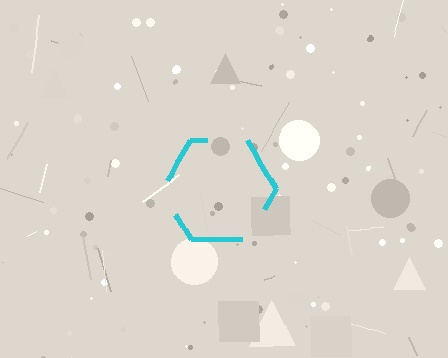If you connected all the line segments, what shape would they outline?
They would outline a hexagon.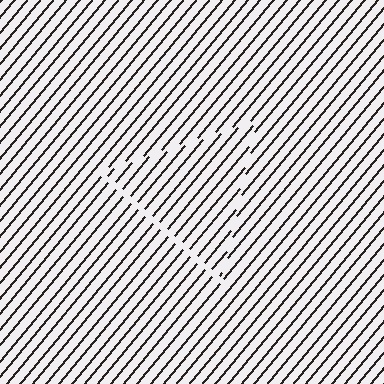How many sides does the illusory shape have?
3 sides — the line-ends trace a triangle.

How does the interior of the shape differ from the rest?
The interior of the shape contains the same grating, shifted by half a period — the contour is defined by the phase discontinuity where line-ends from the inner and outer gratings abut.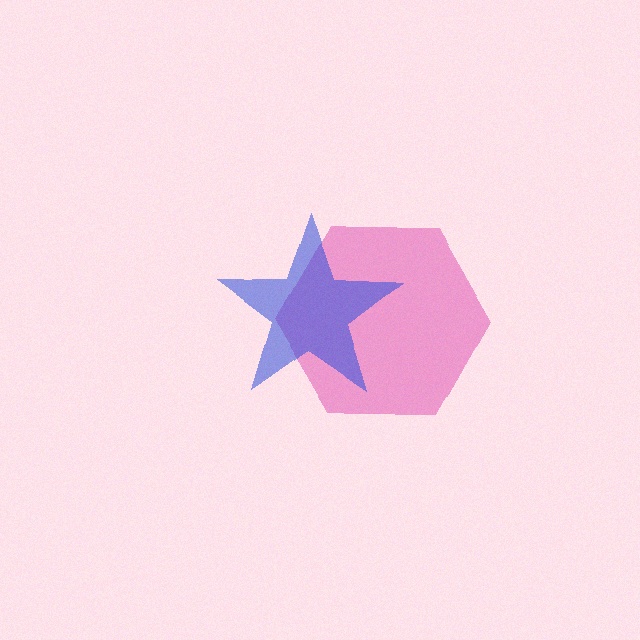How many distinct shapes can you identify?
There are 2 distinct shapes: a pink hexagon, a blue star.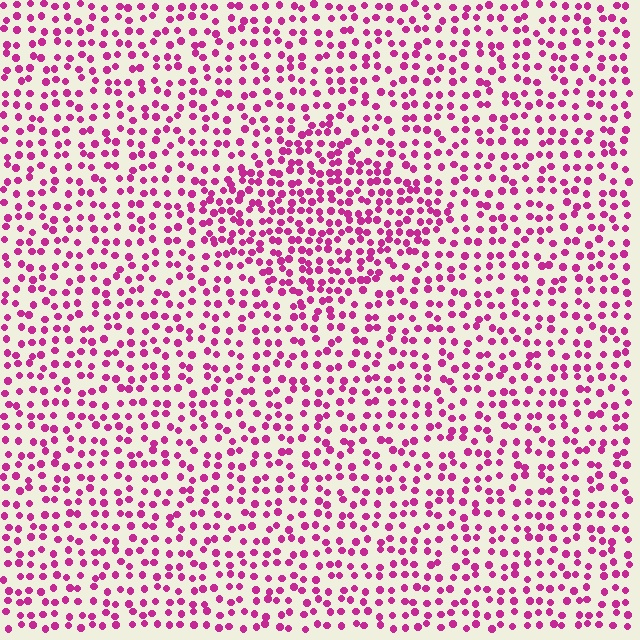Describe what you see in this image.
The image contains small magenta elements arranged at two different densities. A diamond-shaped region is visible where the elements are more densely packed than the surrounding area.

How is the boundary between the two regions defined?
The boundary is defined by a change in element density (approximately 1.6x ratio). All elements are the same color, size, and shape.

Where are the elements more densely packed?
The elements are more densely packed inside the diamond boundary.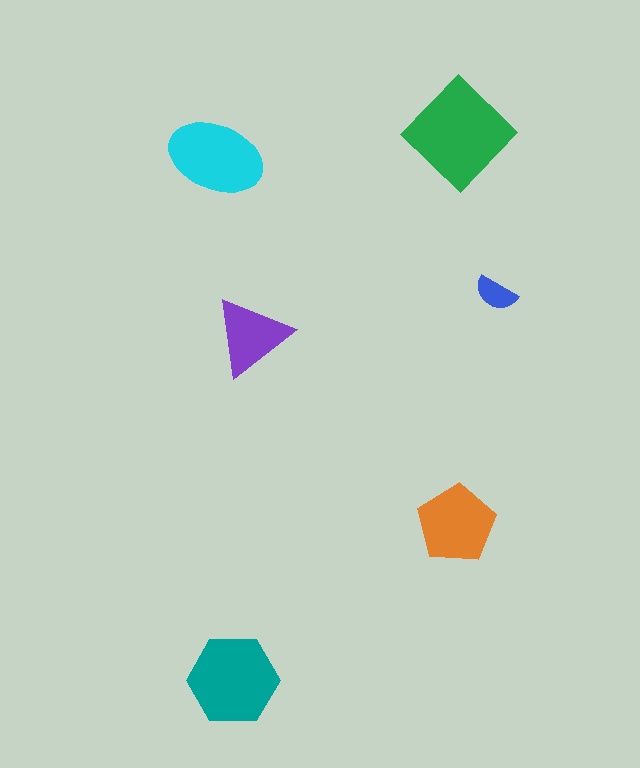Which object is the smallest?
The blue semicircle.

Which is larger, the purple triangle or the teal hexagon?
The teal hexagon.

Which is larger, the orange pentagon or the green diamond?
The green diamond.